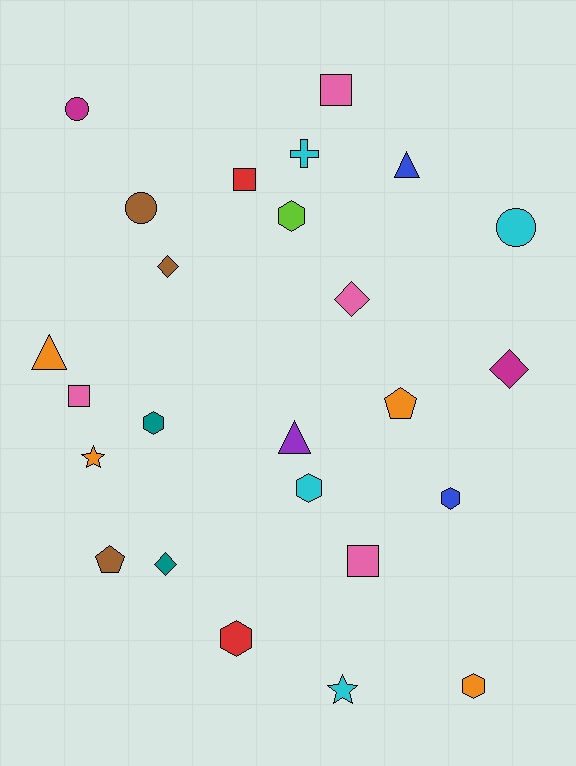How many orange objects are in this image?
There are 4 orange objects.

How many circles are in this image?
There are 3 circles.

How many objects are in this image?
There are 25 objects.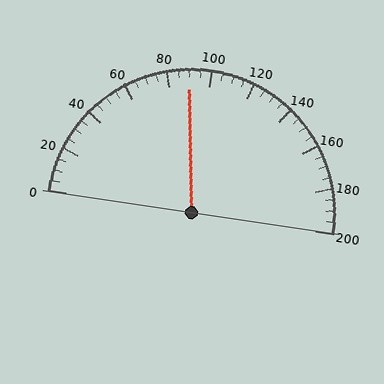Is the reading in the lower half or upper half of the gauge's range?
The reading is in the lower half of the range (0 to 200).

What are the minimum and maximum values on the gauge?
The gauge ranges from 0 to 200.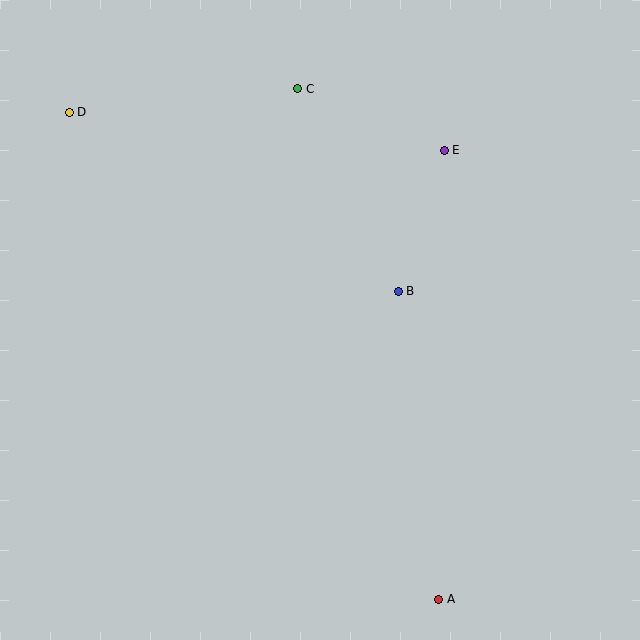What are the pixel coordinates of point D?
Point D is at (69, 112).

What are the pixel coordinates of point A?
Point A is at (439, 599).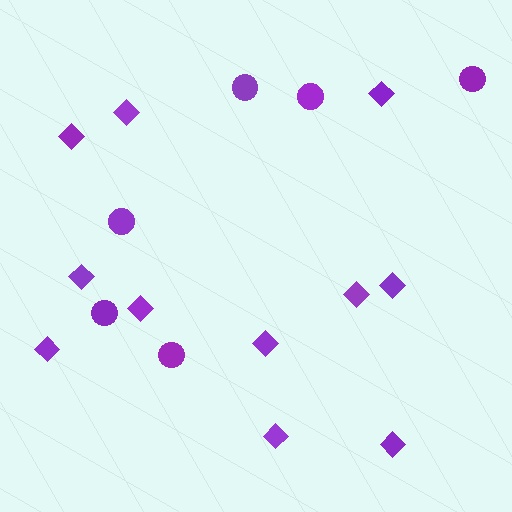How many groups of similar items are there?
There are 2 groups: one group of diamonds (11) and one group of circles (6).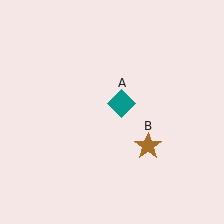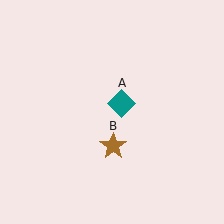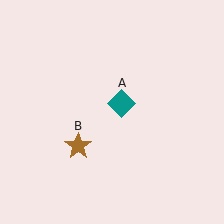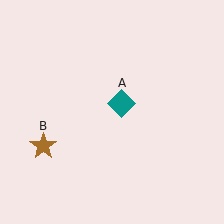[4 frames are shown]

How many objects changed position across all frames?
1 object changed position: brown star (object B).